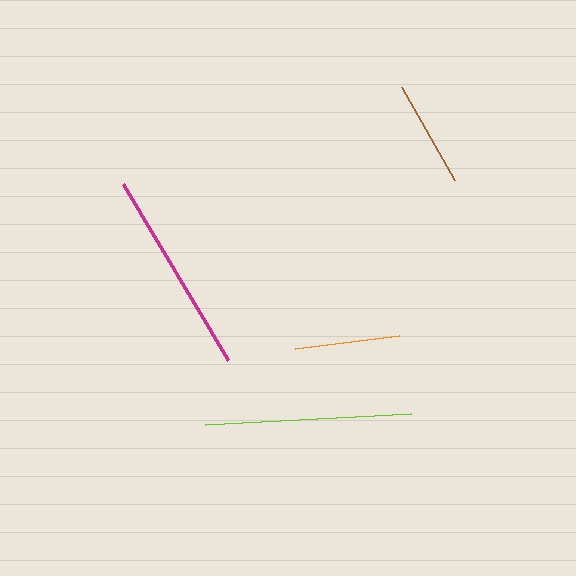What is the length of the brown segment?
The brown segment is approximately 107 pixels long.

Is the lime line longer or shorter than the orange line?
The lime line is longer than the orange line.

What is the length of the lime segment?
The lime segment is approximately 206 pixels long.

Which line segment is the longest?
The lime line is the longest at approximately 206 pixels.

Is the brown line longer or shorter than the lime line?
The lime line is longer than the brown line.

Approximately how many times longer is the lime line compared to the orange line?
The lime line is approximately 2.0 times the length of the orange line.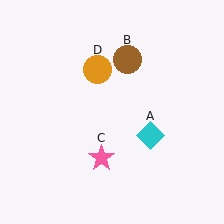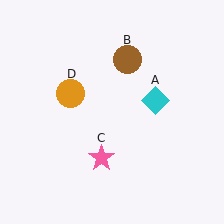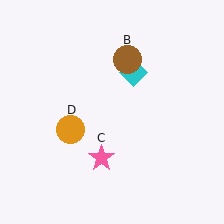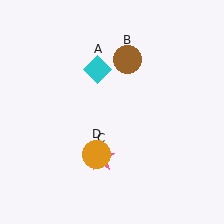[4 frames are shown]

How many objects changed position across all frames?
2 objects changed position: cyan diamond (object A), orange circle (object D).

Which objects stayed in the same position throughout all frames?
Brown circle (object B) and pink star (object C) remained stationary.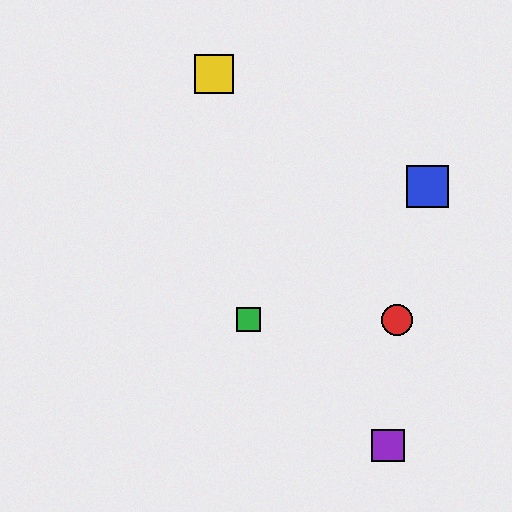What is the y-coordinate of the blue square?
The blue square is at y≈187.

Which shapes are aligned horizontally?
The red circle, the green square are aligned horizontally.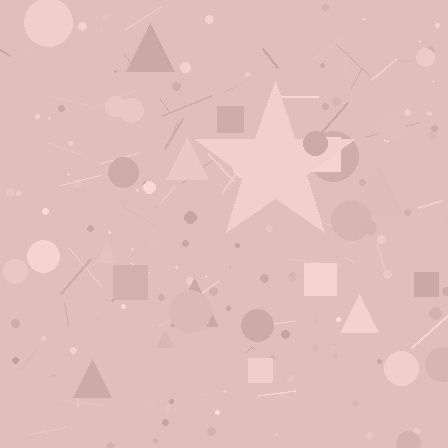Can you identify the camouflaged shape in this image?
The camouflaged shape is a star.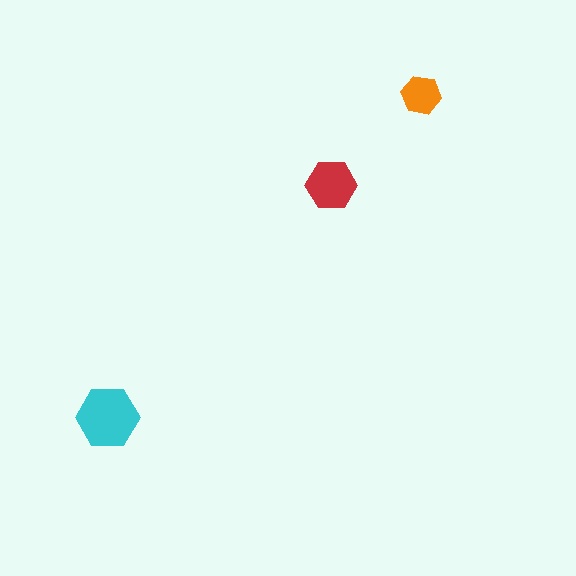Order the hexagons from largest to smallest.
the cyan one, the red one, the orange one.